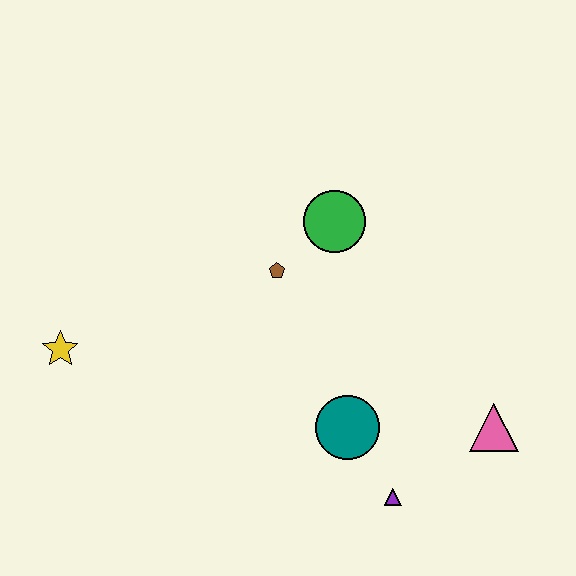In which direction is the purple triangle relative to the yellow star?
The purple triangle is to the right of the yellow star.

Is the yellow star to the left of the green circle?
Yes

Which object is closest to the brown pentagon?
The green circle is closest to the brown pentagon.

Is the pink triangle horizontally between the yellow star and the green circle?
No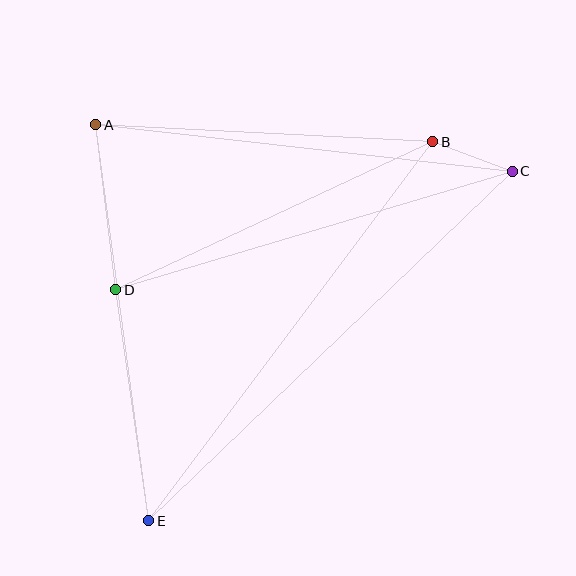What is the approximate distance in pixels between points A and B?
The distance between A and B is approximately 337 pixels.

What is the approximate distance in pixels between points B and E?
The distance between B and E is approximately 473 pixels.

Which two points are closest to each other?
Points B and C are closest to each other.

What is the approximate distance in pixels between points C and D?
The distance between C and D is approximately 414 pixels.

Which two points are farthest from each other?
Points C and E are farthest from each other.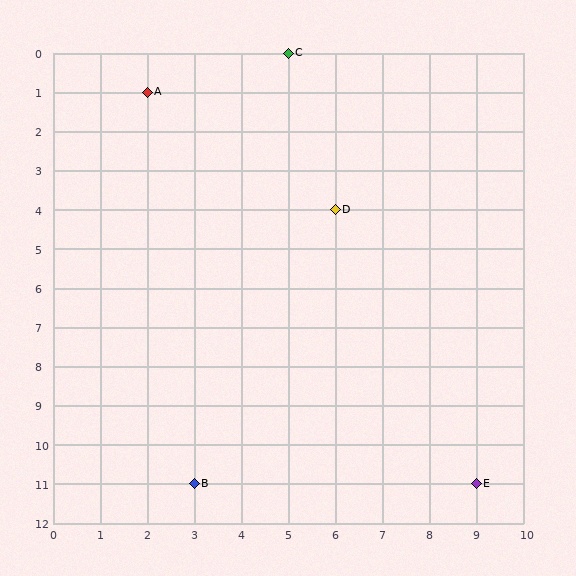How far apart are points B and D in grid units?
Points B and D are 3 columns and 7 rows apart (about 7.6 grid units diagonally).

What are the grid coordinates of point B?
Point B is at grid coordinates (3, 11).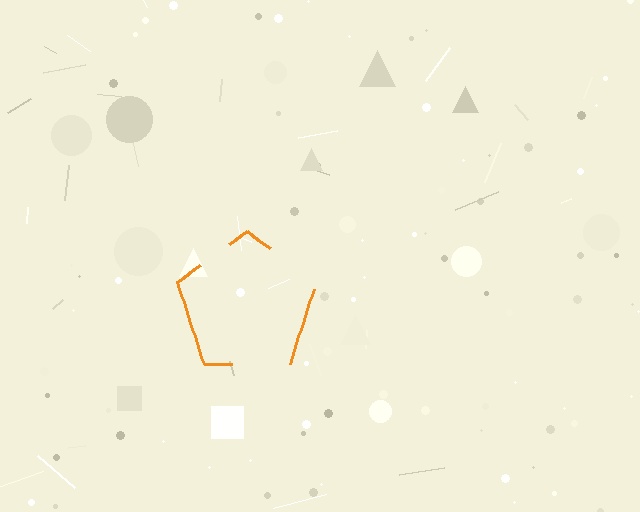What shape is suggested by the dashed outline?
The dashed outline suggests a pentagon.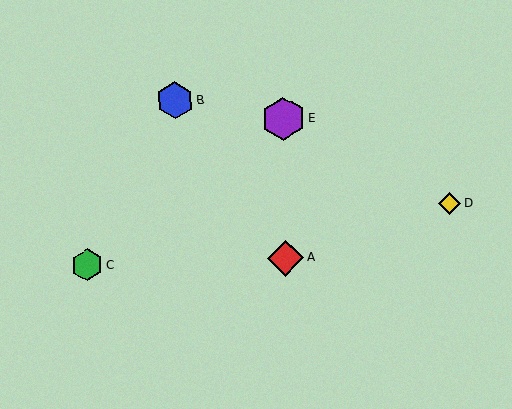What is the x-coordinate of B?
Object B is at x≈175.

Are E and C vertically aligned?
No, E is at x≈283 and C is at x≈87.